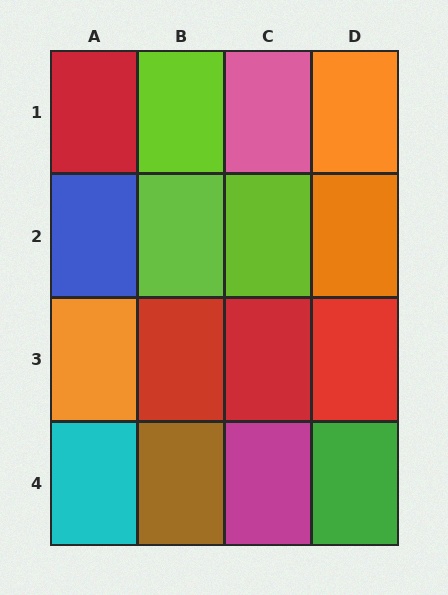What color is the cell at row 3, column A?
Orange.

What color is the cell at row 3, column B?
Red.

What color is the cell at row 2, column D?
Orange.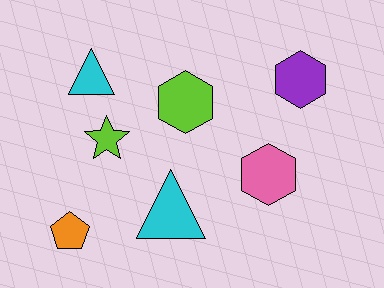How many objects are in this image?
There are 7 objects.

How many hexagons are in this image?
There are 3 hexagons.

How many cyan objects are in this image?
There are 2 cyan objects.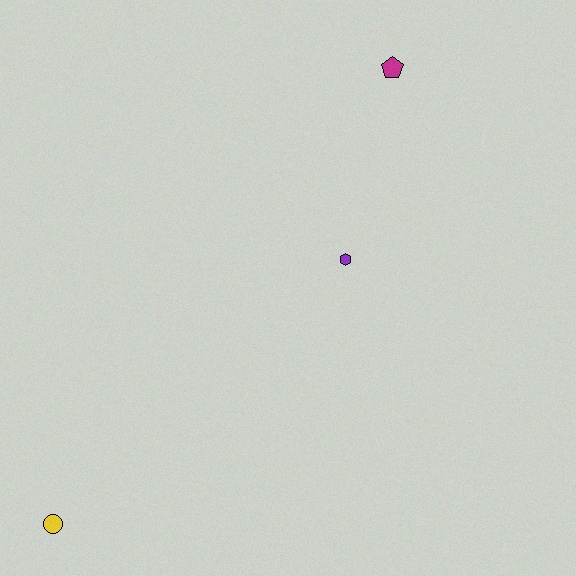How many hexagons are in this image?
There is 1 hexagon.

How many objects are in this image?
There are 3 objects.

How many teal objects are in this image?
There are no teal objects.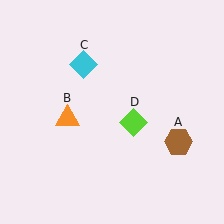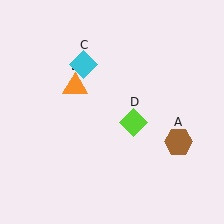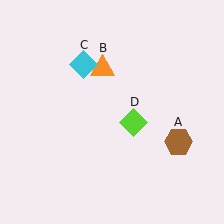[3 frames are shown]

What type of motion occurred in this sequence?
The orange triangle (object B) rotated clockwise around the center of the scene.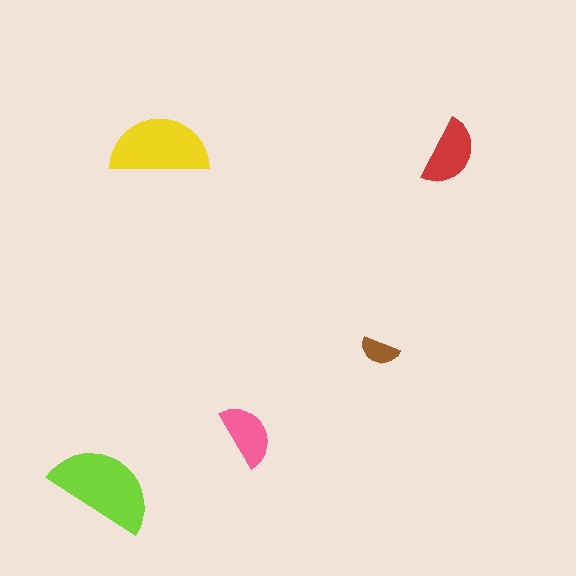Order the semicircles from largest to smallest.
the lime one, the yellow one, the red one, the pink one, the brown one.